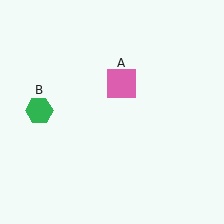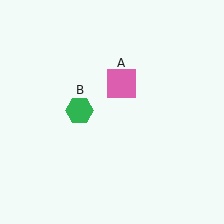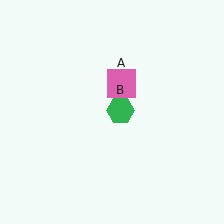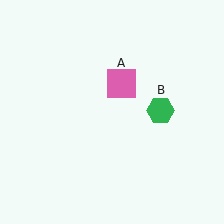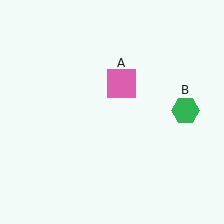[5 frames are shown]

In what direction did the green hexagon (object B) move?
The green hexagon (object B) moved right.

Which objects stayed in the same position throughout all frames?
Pink square (object A) remained stationary.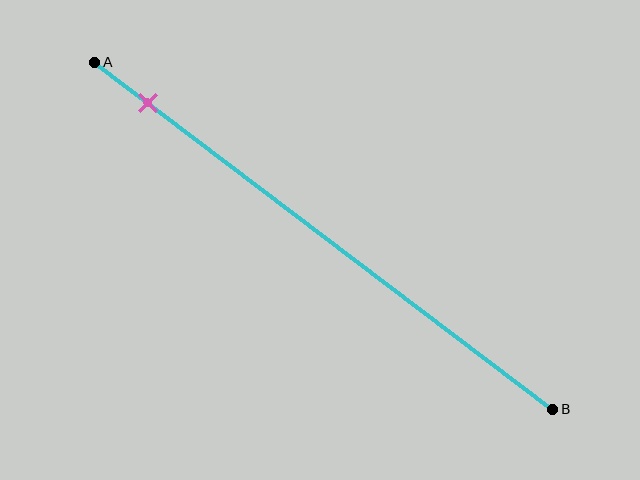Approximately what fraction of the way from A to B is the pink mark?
The pink mark is approximately 10% of the way from A to B.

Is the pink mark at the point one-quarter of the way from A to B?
No, the mark is at about 10% from A, not at the 25% one-quarter point.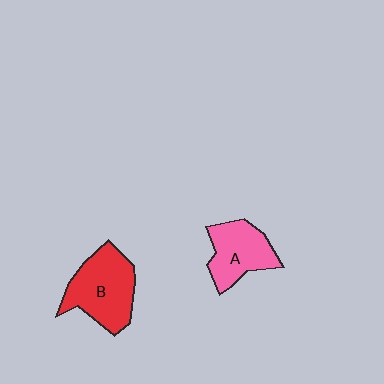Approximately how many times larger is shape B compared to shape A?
Approximately 1.3 times.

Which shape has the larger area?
Shape B (red).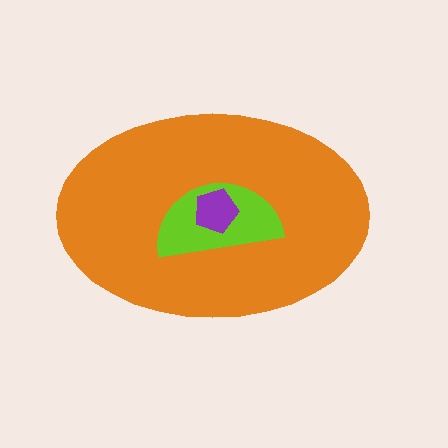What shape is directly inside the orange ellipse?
The lime semicircle.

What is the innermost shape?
The purple pentagon.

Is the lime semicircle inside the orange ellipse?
Yes.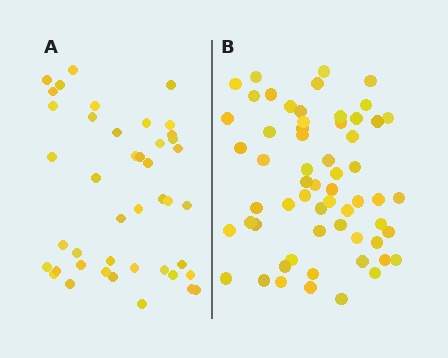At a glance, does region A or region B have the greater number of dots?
Region B (the right region) has more dots.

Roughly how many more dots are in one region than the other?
Region B has approximately 15 more dots than region A.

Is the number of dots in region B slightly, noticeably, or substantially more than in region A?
Region B has noticeably more, but not dramatically so. The ratio is roughly 1.4 to 1.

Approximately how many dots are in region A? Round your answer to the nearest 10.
About 40 dots. (The exact count is 43, which rounds to 40.)